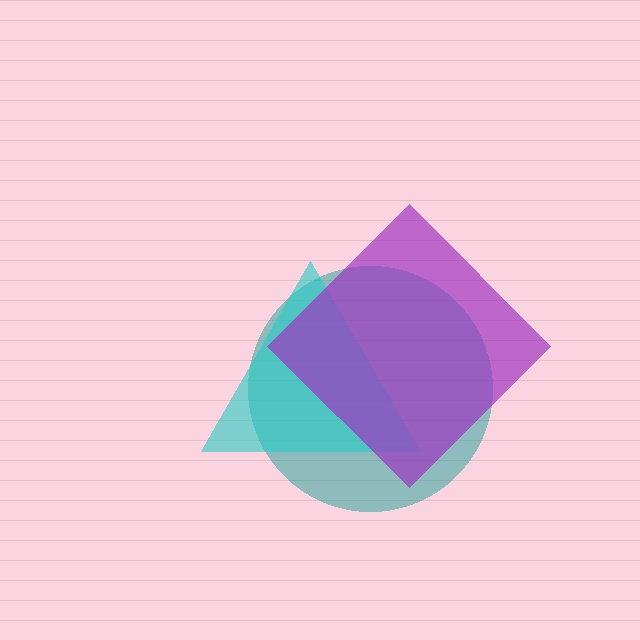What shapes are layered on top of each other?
The layered shapes are: a teal circle, a cyan triangle, a purple diamond.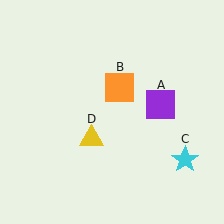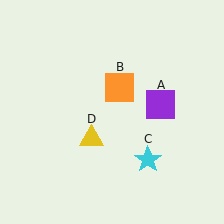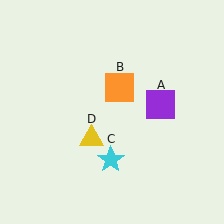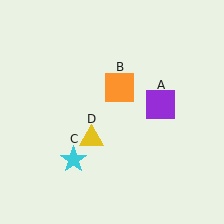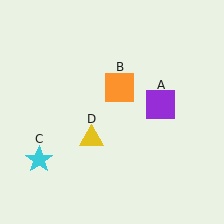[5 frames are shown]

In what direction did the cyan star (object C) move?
The cyan star (object C) moved left.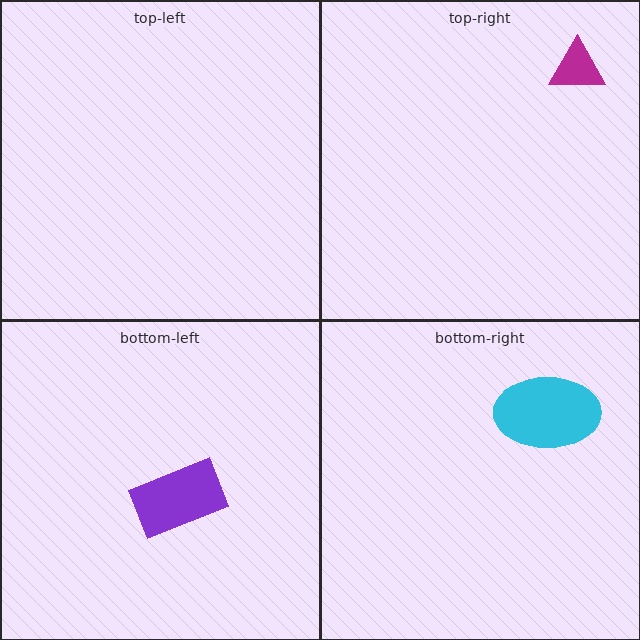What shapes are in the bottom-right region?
The cyan ellipse.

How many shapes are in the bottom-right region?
1.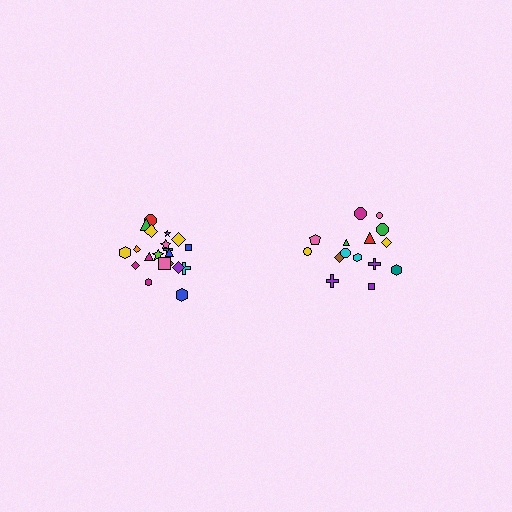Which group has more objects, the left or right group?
The left group.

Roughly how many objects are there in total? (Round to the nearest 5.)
Roughly 35 objects in total.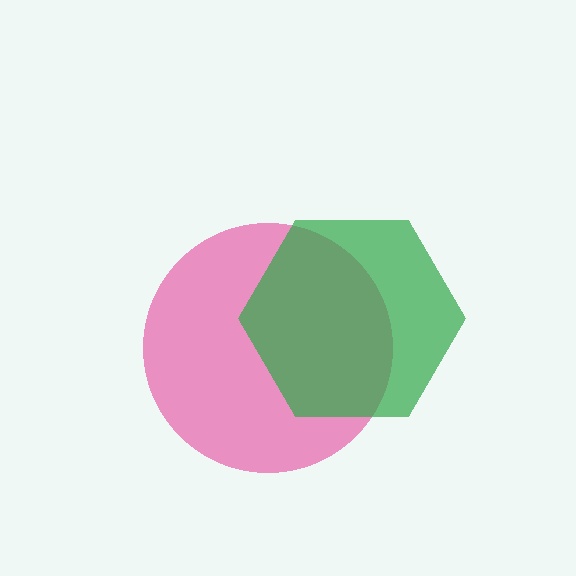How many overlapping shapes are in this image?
There are 2 overlapping shapes in the image.